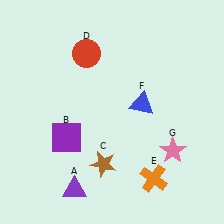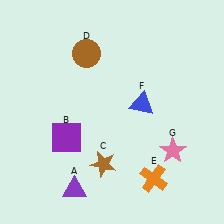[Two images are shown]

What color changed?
The circle (D) changed from red in Image 1 to brown in Image 2.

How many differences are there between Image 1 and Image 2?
There is 1 difference between the two images.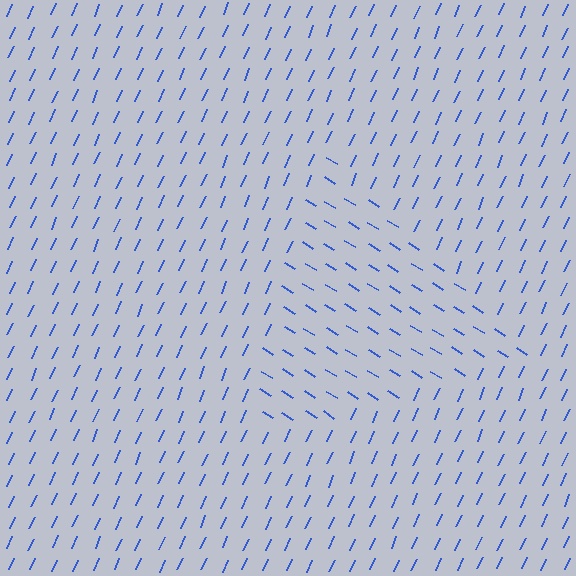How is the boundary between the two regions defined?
The boundary is defined purely by a change in line orientation (approximately 82 degrees difference). All lines are the same color and thickness.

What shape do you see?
I see a triangle.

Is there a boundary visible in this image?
Yes, there is a texture boundary formed by a change in line orientation.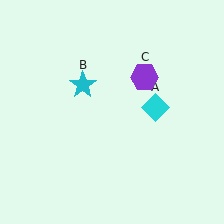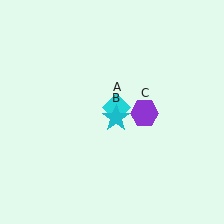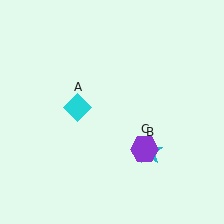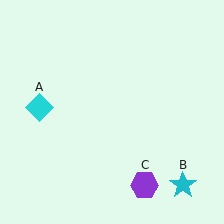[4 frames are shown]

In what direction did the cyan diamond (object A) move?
The cyan diamond (object A) moved left.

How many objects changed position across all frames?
3 objects changed position: cyan diamond (object A), cyan star (object B), purple hexagon (object C).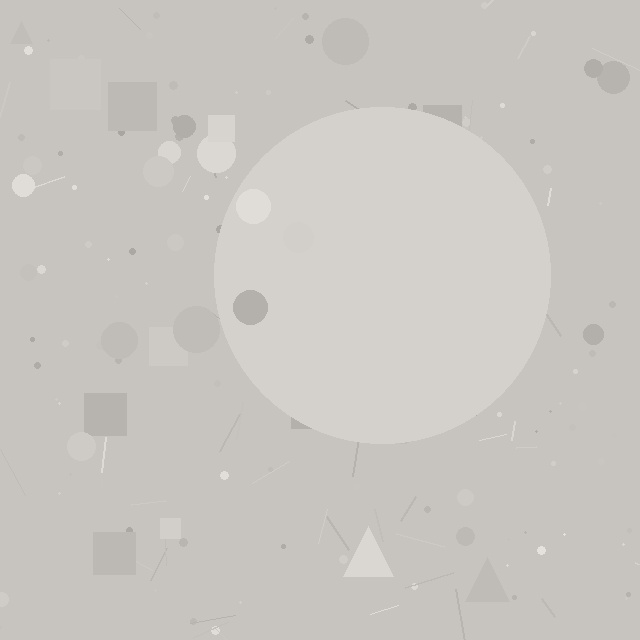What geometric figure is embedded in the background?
A circle is embedded in the background.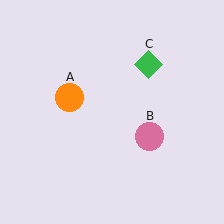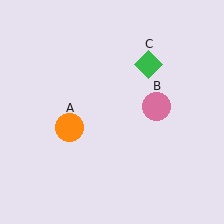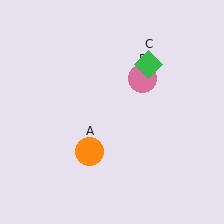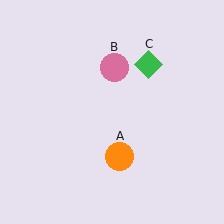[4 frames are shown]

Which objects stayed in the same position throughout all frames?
Green diamond (object C) remained stationary.